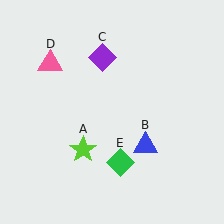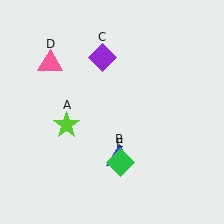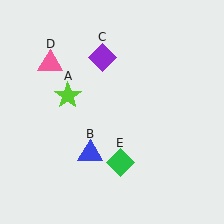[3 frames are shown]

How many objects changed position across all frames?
2 objects changed position: lime star (object A), blue triangle (object B).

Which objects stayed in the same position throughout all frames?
Purple diamond (object C) and pink triangle (object D) and green diamond (object E) remained stationary.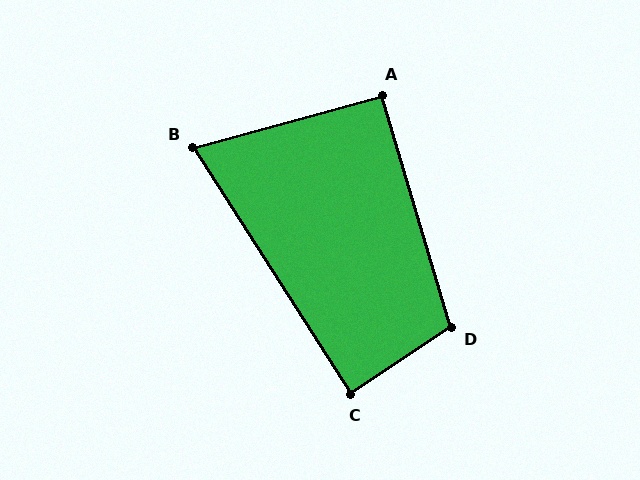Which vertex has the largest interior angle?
D, at approximately 107 degrees.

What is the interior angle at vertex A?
Approximately 91 degrees (approximately right).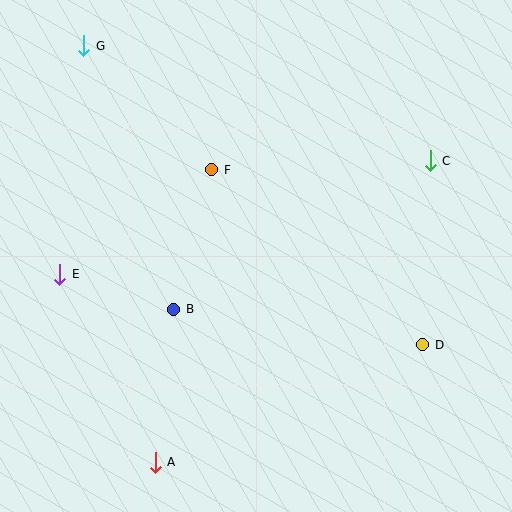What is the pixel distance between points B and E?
The distance between B and E is 119 pixels.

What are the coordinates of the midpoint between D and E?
The midpoint between D and E is at (241, 309).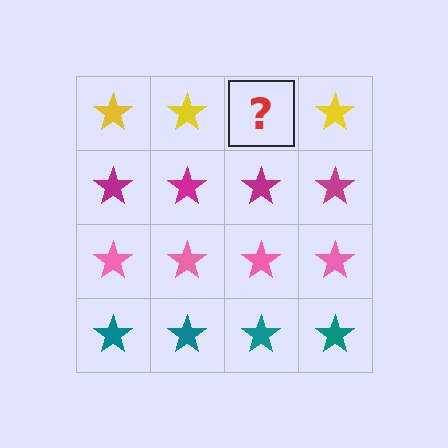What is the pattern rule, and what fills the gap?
The rule is that each row has a consistent color. The gap should be filled with a yellow star.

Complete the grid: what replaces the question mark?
The question mark should be replaced with a yellow star.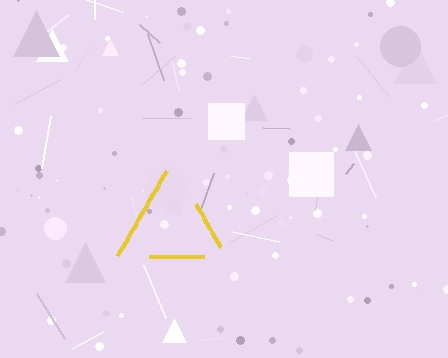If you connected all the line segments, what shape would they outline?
They would outline a triangle.